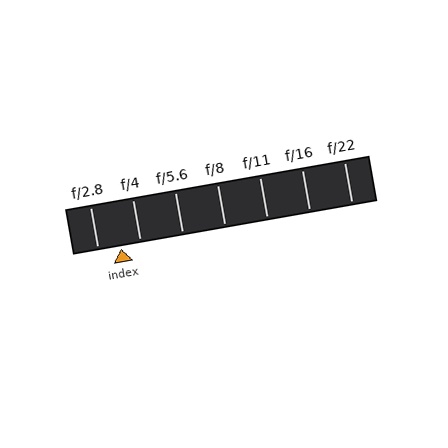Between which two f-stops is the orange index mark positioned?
The index mark is between f/2.8 and f/4.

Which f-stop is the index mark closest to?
The index mark is closest to f/4.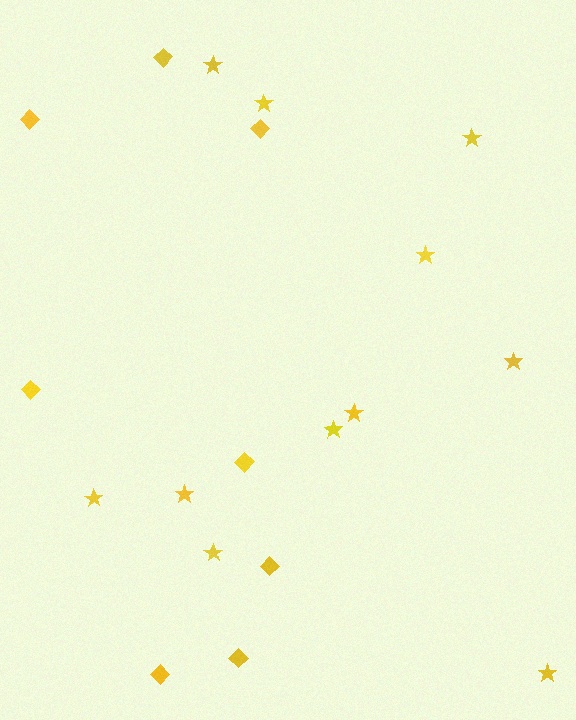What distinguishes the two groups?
There are 2 groups: one group of diamonds (8) and one group of stars (11).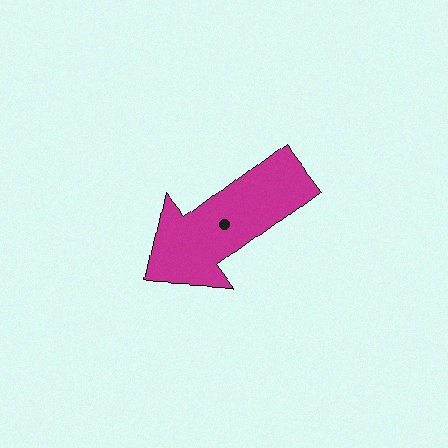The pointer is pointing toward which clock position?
Roughly 8 o'clock.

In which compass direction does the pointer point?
Southwest.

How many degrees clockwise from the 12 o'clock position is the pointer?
Approximately 233 degrees.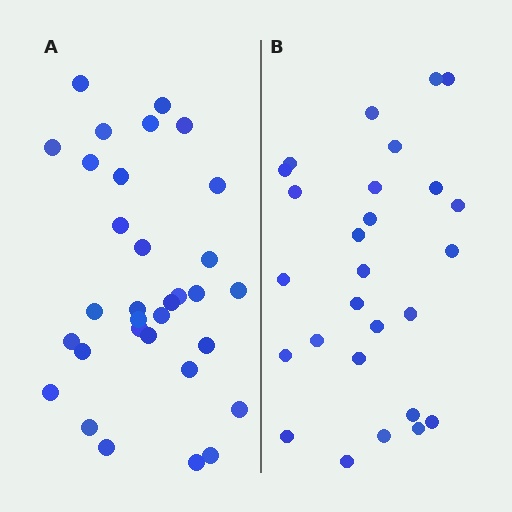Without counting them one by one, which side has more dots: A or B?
Region A (the left region) has more dots.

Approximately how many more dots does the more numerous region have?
Region A has about 5 more dots than region B.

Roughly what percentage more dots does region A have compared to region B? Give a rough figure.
About 20% more.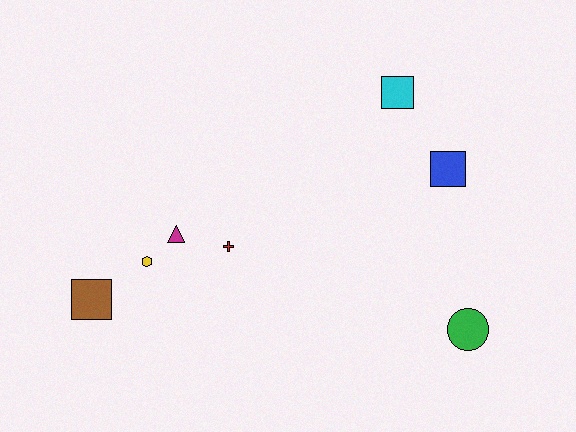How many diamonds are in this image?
There are no diamonds.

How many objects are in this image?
There are 7 objects.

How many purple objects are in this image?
There are no purple objects.